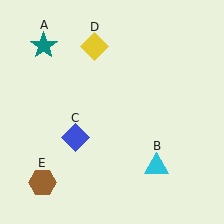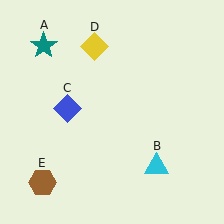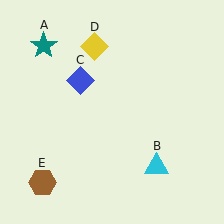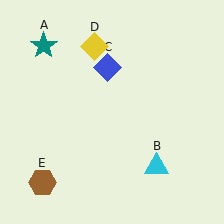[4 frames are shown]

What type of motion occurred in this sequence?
The blue diamond (object C) rotated clockwise around the center of the scene.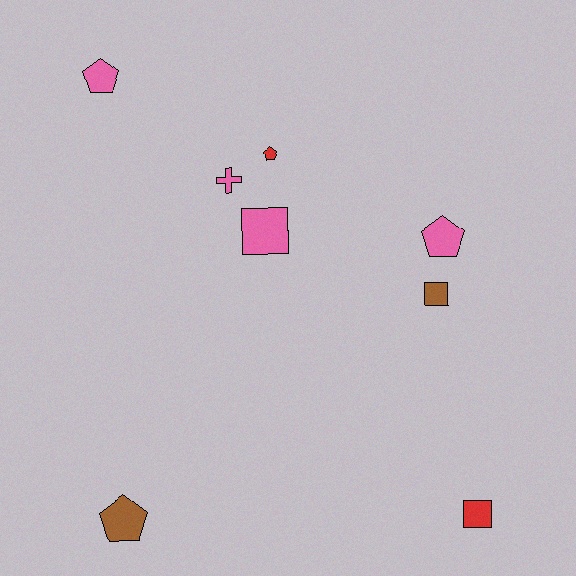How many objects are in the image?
There are 8 objects.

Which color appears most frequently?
Pink, with 4 objects.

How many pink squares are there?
There is 1 pink square.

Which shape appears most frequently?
Pentagon, with 4 objects.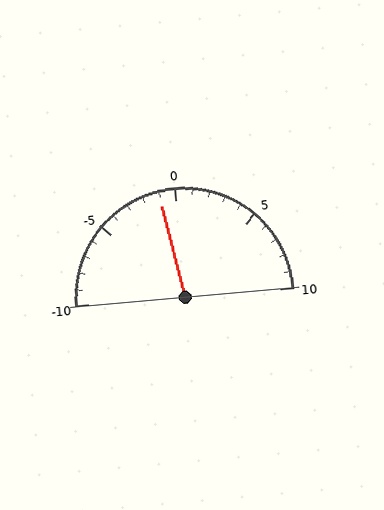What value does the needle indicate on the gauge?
The needle indicates approximately -1.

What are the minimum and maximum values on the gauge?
The gauge ranges from -10 to 10.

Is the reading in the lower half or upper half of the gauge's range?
The reading is in the lower half of the range (-10 to 10).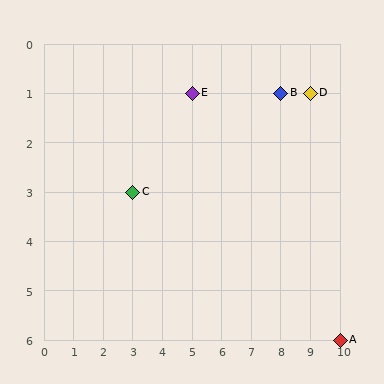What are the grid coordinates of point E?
Point E is at grid coordinates (5, 1).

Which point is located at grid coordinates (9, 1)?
Point D is at (9, 1).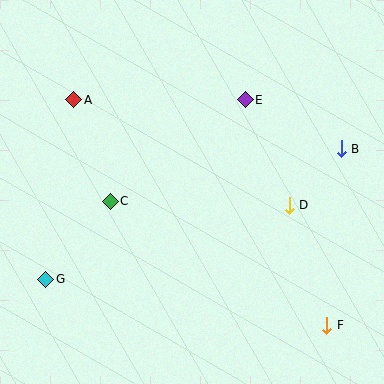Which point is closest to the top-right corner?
Point B is closest to the top-right corner.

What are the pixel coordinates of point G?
Point G is at (46, 279).